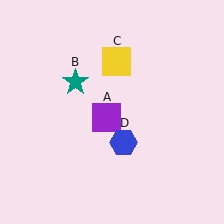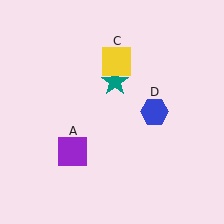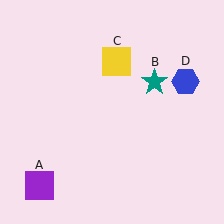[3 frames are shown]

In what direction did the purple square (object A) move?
The purple square (object A) moved down and to the left.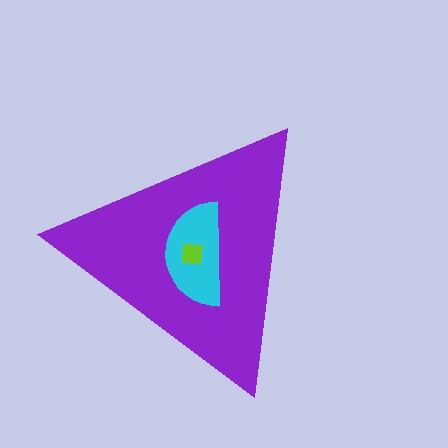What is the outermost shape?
The purple triangle.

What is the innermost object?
The lime square.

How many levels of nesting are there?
3.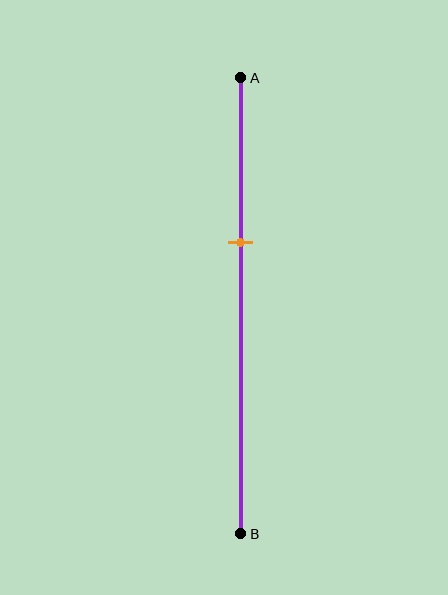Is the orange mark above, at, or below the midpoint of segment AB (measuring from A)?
The orange mark is above the midpoint of segment AB.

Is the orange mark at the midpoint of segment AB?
No, the mark is at about 35% from A, not at the 50% midpoint.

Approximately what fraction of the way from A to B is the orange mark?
The orange mark is approximately 35% of the way from A to B.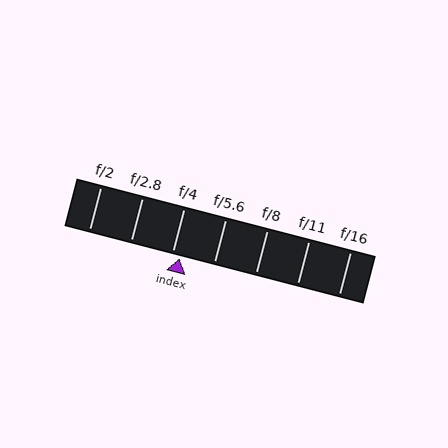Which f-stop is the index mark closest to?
The index mark is closest to f/4.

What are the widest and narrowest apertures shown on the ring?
The widest aperture shown is f/2 and the narrowest is f/16.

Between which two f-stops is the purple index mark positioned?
The index mark is between f/4 and f/5.6.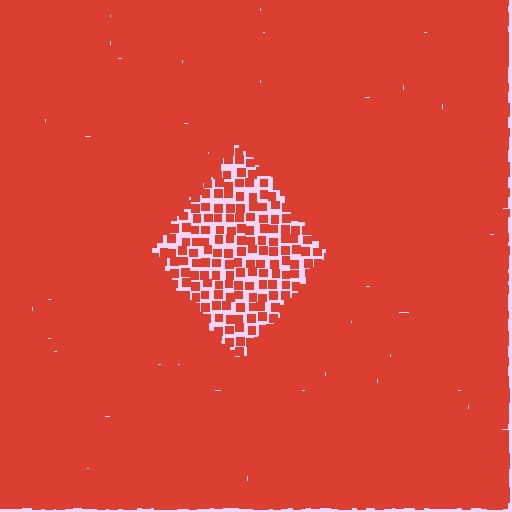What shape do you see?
I see a diamond.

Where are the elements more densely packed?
The elements are more densely packed outside the diamond boundary.